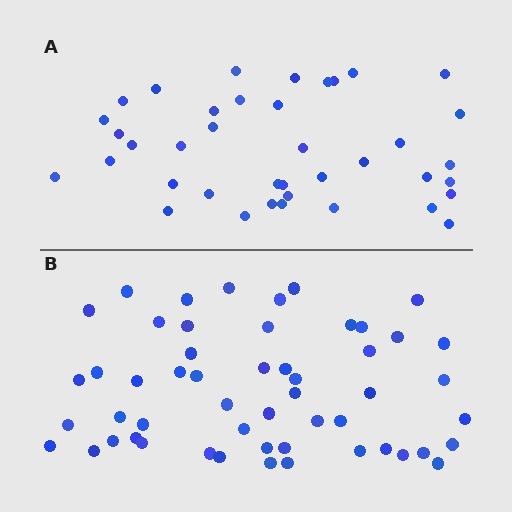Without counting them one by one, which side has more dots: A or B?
Region B (the bottom region) has more dots.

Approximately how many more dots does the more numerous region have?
Region B has approximately 15 more dots than region A.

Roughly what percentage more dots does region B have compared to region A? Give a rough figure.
About 35% more.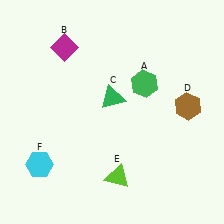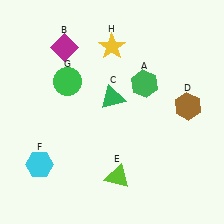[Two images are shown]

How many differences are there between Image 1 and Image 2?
There are 2 differences between the two images.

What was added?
A green circle (G), a yellow star (H) were added in Image 2.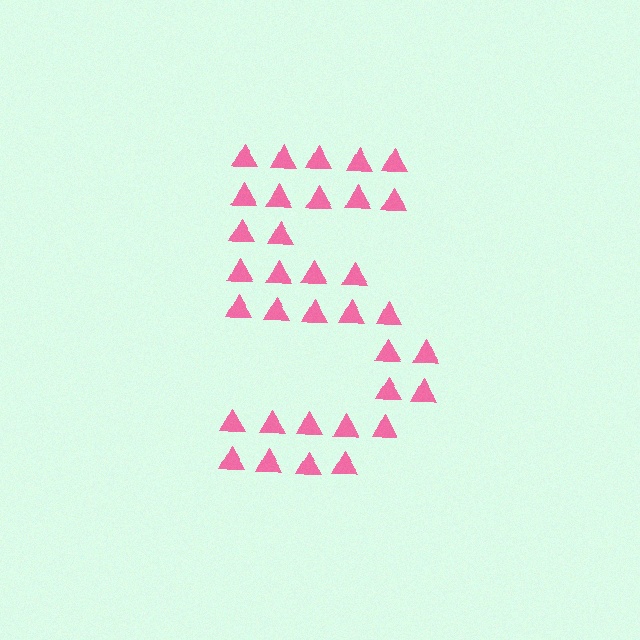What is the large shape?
The large shape is the digit 5.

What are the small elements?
The small elements are triangles.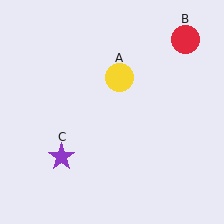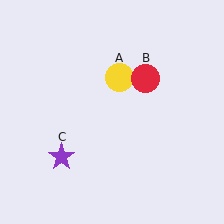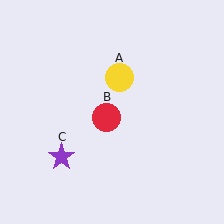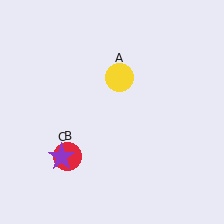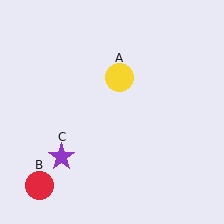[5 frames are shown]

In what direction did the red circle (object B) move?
The red circle (object B) moved down and to the left.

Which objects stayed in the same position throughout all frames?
Yellow circle (object A) and purple star (object C) remained stationary.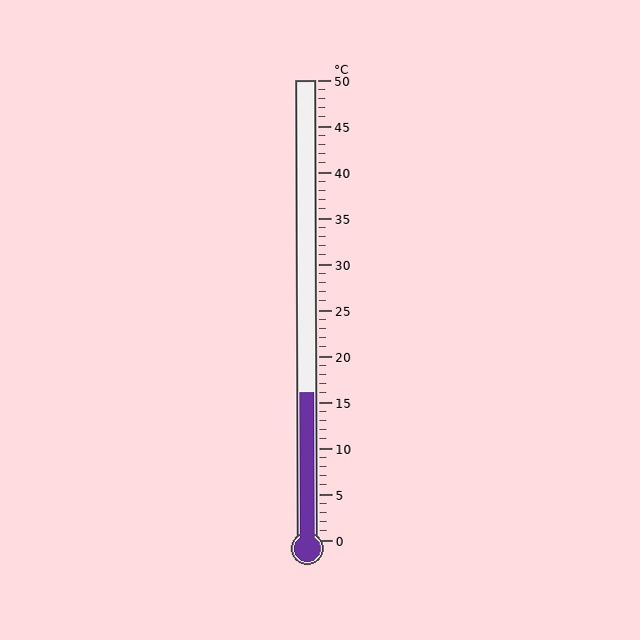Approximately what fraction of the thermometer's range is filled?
The thermometer is filled to approximately 30% of its range.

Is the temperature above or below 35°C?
The temperature is below 35°C.